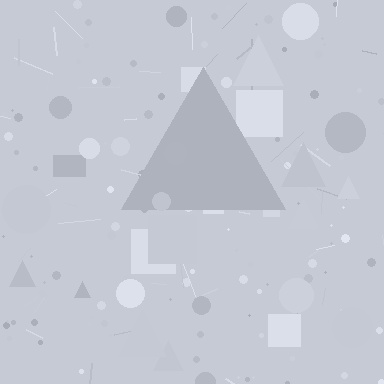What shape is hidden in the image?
A triangle is hidden in the image.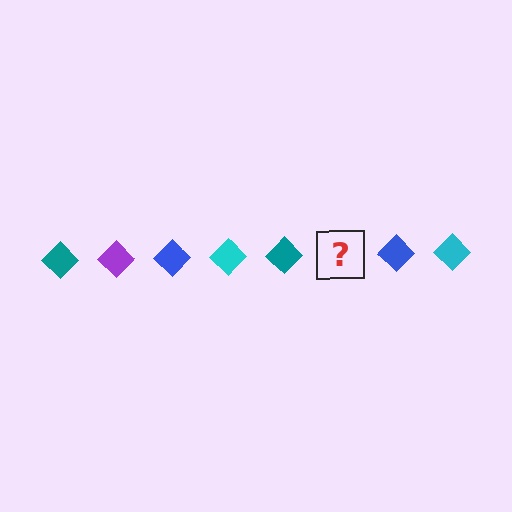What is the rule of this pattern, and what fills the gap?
The rule is that the pattern cycles through teal, purple, blue, cyan diamonds. The gap should be filled with a purple diamond.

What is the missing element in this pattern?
The missing element is a purple diamond.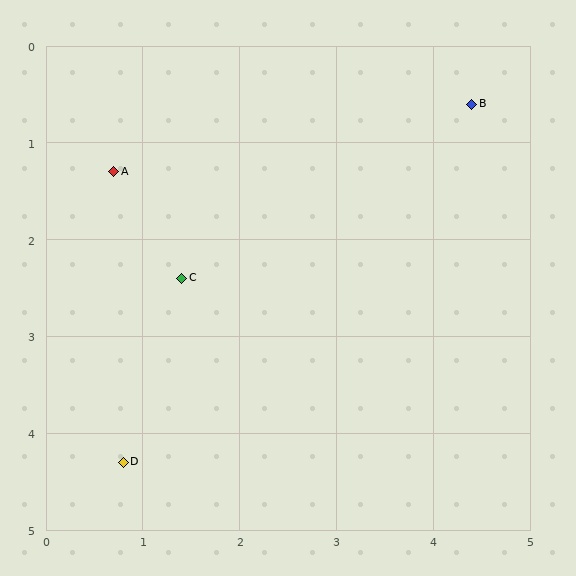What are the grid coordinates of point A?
Point A is at approximately (0.7, 1.3).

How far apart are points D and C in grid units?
Points D and C are about 2.0 grid units apart.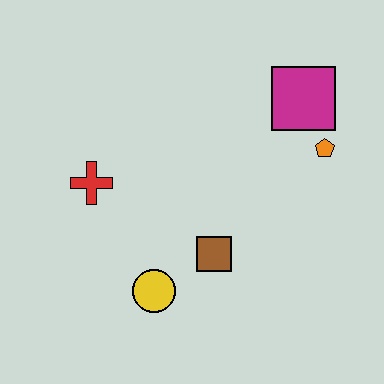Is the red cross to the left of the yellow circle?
Yes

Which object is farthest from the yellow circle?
The magenta square is farthest from the yellow circle.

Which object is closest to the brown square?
The yellow circle is closest to the brown square.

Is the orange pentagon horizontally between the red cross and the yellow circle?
No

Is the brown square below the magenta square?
Yes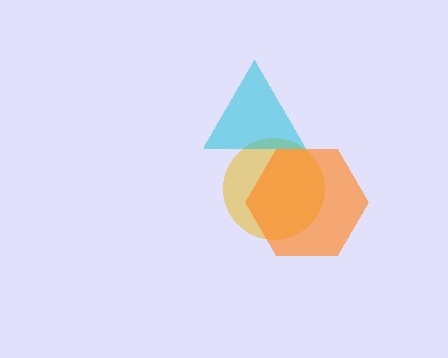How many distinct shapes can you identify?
There are 3 distinct shapes: a yellow circle, a cyan triangle, an orange hexagon.